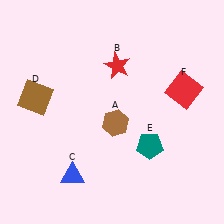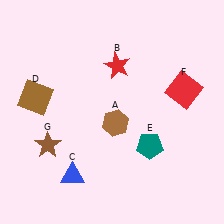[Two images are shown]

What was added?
A brown star (G) was added in Image 2.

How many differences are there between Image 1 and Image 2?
There is 1 difference between the two images.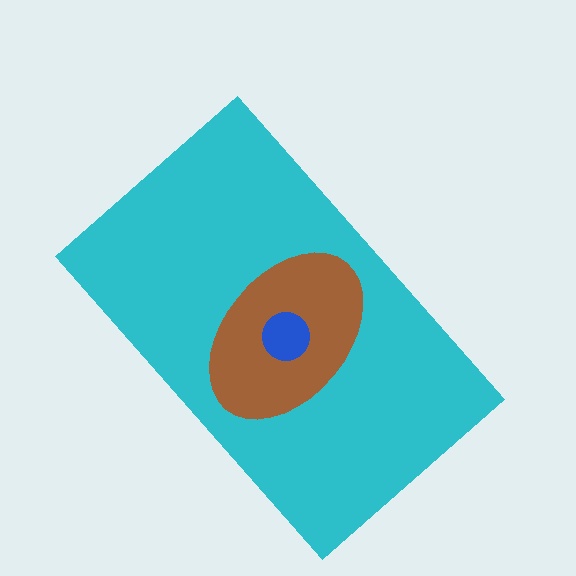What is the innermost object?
The blue circle.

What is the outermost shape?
The cyan rectangle.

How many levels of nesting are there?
3.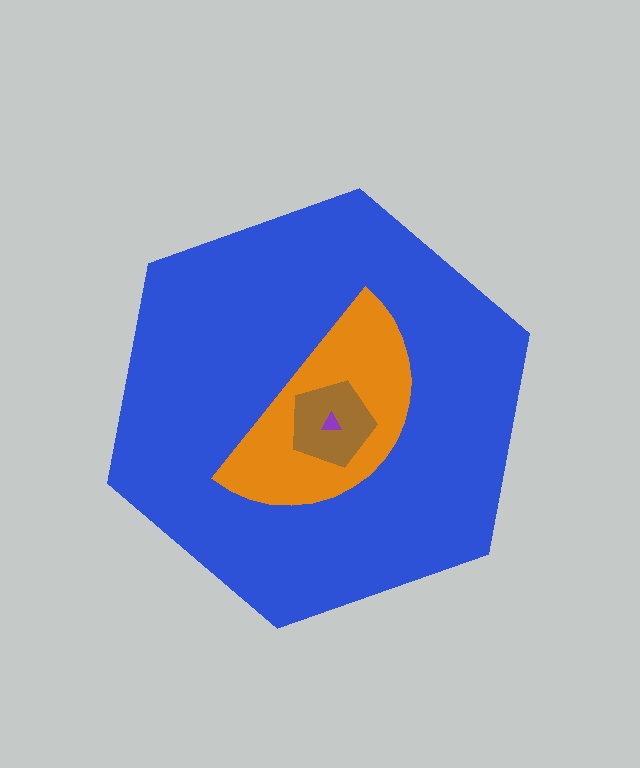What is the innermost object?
The purple triangle.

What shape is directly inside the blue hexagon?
The orange semicircle.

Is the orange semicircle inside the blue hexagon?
Yes.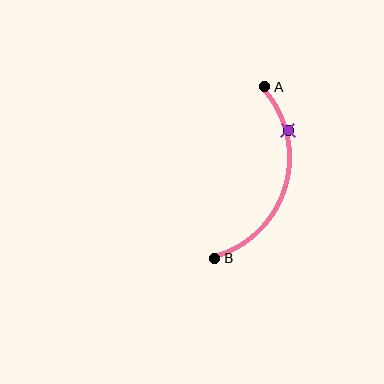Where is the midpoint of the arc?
The arc midpoint is the point on the curve farthest from the straight line joining A and B. It sits to the right of that line.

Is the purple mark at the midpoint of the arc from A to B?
No. The purple mark lies on the arc but is closer to endpoint A. The arc midpoint would be at the point on the curve equidistant along the arc from both A and B.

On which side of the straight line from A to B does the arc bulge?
The arc bulges to the right of the straight line connecting A and B.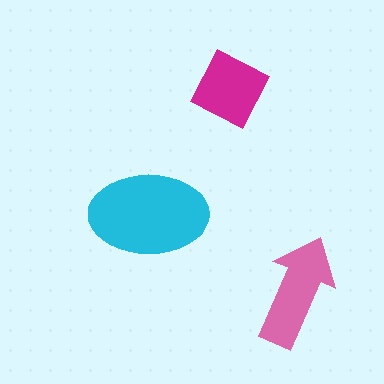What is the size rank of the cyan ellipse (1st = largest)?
1st.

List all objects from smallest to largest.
The magenta square, the pink arrow, the cyan ellipse.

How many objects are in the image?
There are 3 objects in the image.